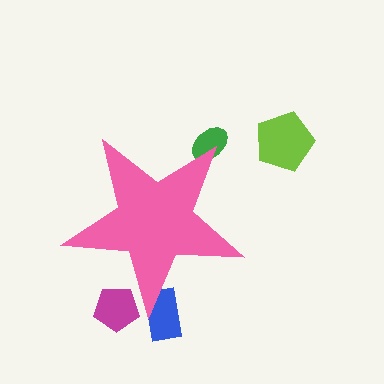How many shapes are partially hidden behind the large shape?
3 shapes are partially hidden.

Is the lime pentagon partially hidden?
No, the lime pentagon is fully visible.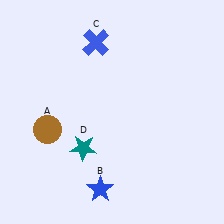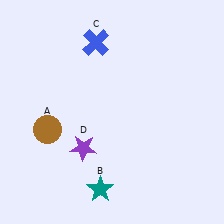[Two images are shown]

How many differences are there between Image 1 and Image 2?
There are 2 differences between the two images.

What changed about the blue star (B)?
In Image 1, B is blue. In Image 2, it changed to teal.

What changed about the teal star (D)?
In Image 1, D is teal. In Image 2, it changed to purple.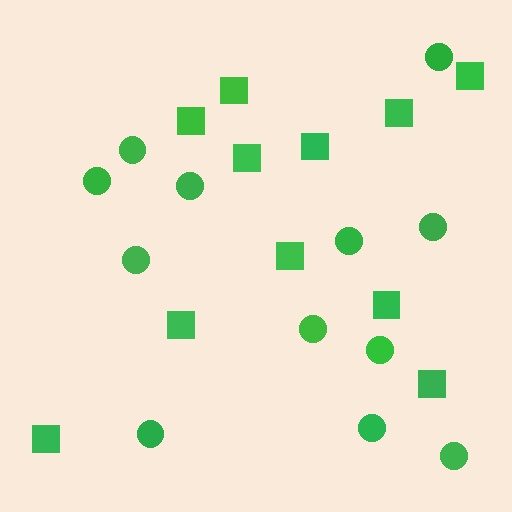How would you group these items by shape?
There are 2 groups: one group of circles (12) and one group of squares (11).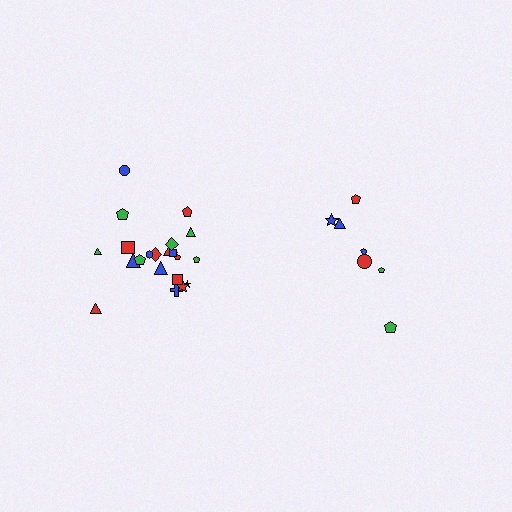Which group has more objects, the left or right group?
The left group.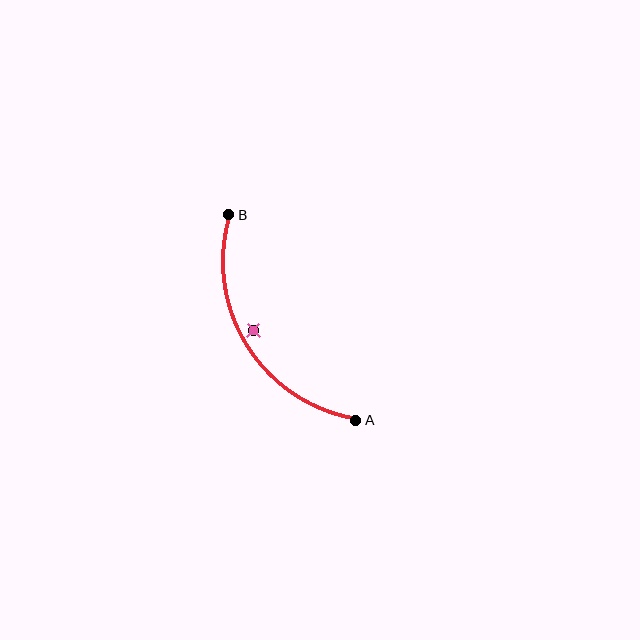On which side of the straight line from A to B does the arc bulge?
The arc bulges to the left of the straight line connecting A and B.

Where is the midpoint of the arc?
The arc midpoint is the point on the curve farthest from the straight line joining A and B. It sits to the left of that line.